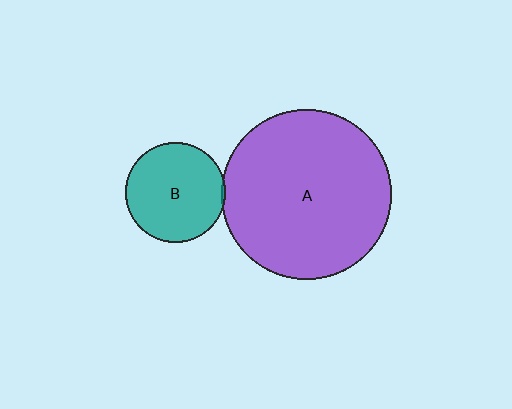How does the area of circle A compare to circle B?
Approximately 2.9 times.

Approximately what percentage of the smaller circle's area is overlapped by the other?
Approximately 5%.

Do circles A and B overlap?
Yes.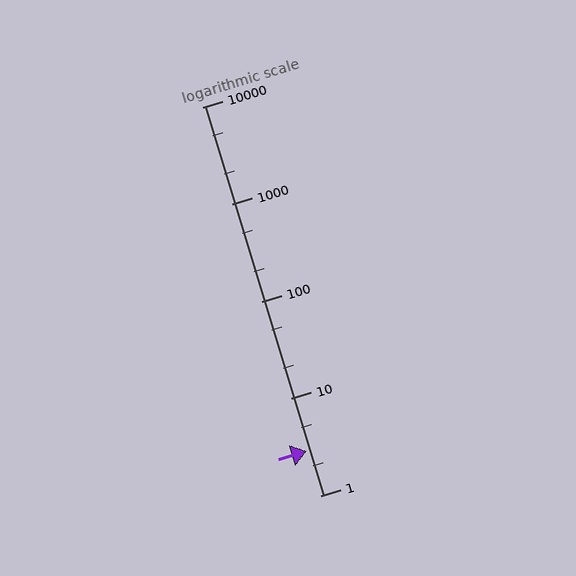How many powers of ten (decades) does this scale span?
The scale spans 4 decades, from 1 to 10000.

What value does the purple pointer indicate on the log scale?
The pointer indicates approximately 2.9.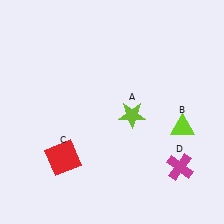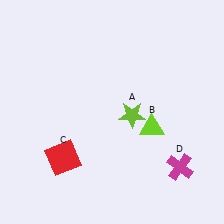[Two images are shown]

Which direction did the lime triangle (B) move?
The lime triangle (B) moved left.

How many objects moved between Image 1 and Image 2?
1 object moved between the two images.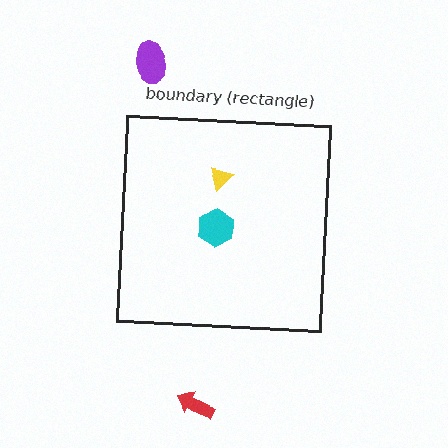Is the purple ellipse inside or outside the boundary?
Outside.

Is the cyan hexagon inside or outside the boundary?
Inside.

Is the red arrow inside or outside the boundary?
Outside.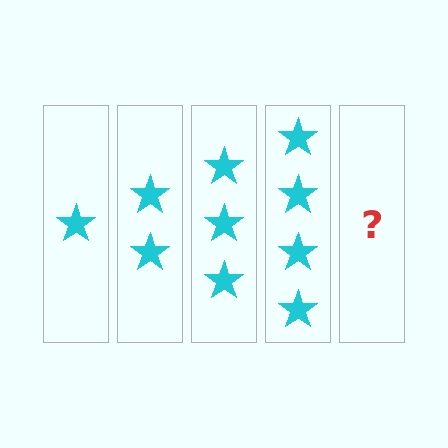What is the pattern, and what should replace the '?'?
The pattern is that each step adds one more star. The '?' should be 5 stars.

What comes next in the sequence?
The next element should be 5 stars.